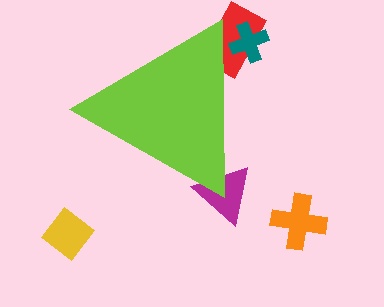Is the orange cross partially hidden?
No, the orange cross is fully visible.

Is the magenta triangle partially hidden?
Yes, the magenta triangle is partially hidden behind the lime triangle.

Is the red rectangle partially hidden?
Yes, the red rectangle is partially hidden behind the lime triangle.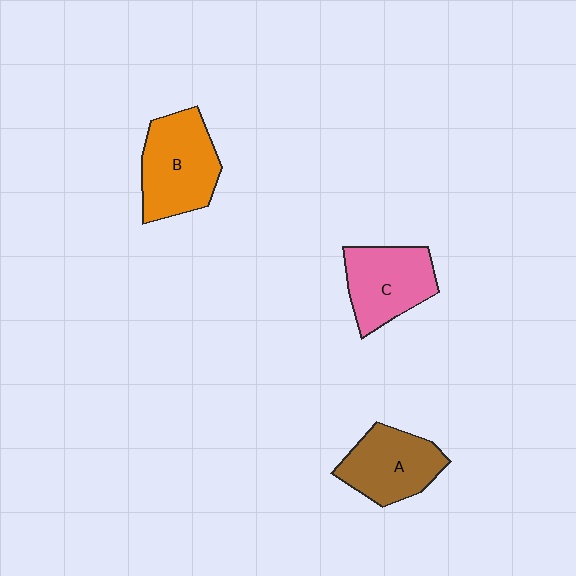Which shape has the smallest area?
Shape A (brown).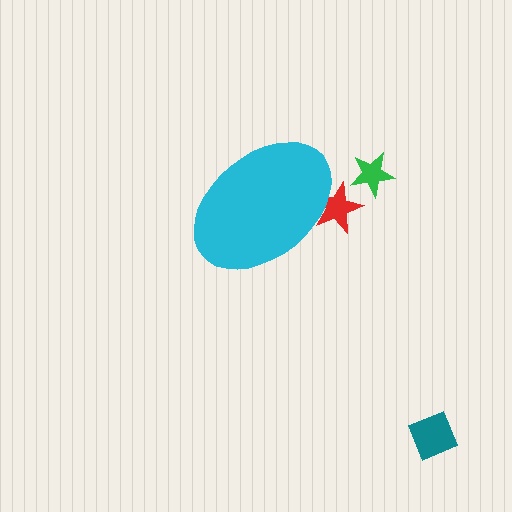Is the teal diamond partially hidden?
No, the teal diamond is fully visible.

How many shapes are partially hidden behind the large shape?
1 shape is partially hidden.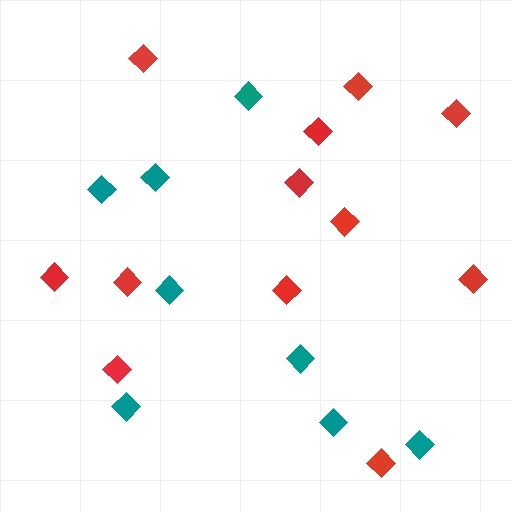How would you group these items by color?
There are 2 groups: one group of red diamonds (12) and one group of teal diamonds (8).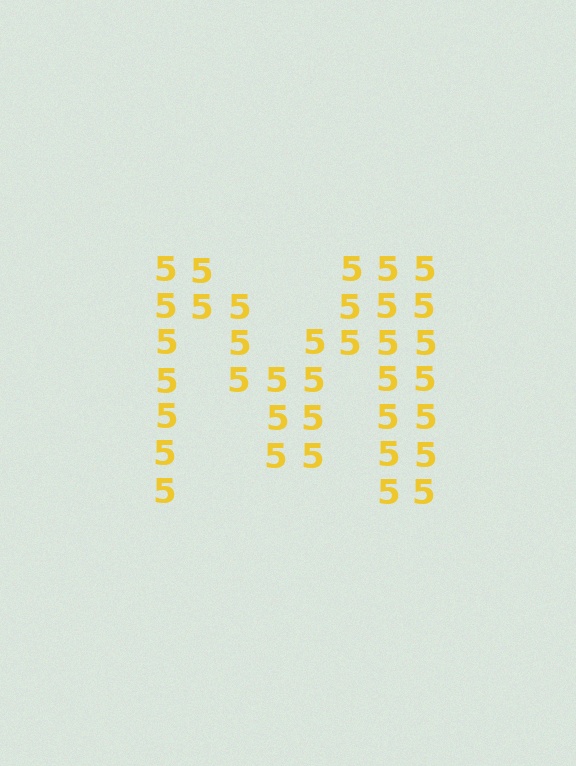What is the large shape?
The large shape is the letter M.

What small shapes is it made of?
It is made of small digit 5's.